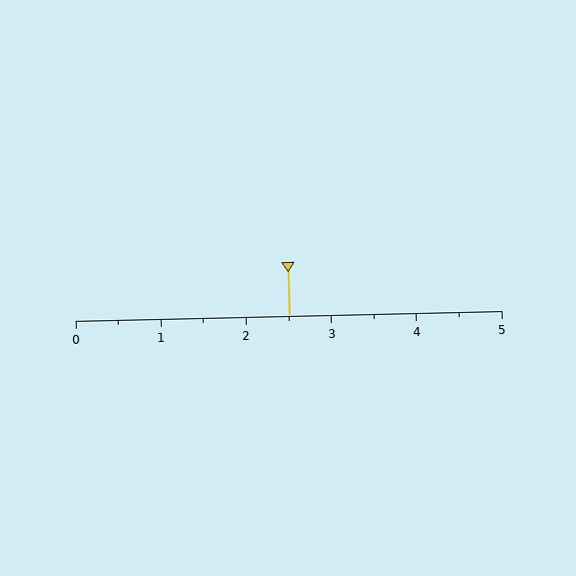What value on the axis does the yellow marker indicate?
The marker indicates approximately 2.5.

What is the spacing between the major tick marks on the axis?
The major ticks are spaced 1 apart.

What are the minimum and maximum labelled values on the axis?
The axis runs from 0 to 5.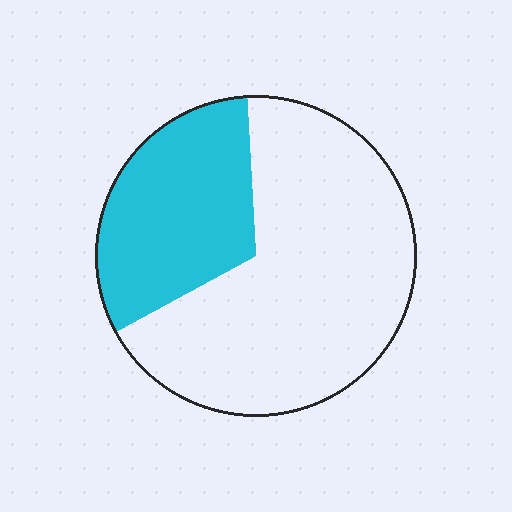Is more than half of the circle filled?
No.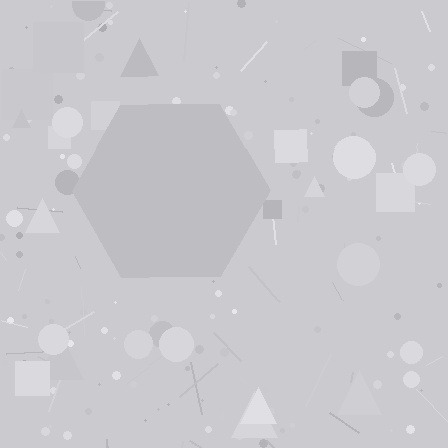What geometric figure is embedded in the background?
A hexagon is embedded in the background.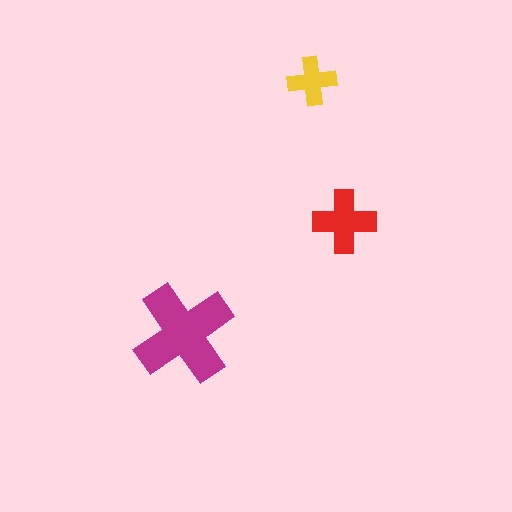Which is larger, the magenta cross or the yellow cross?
The magenta one.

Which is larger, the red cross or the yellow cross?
The red one.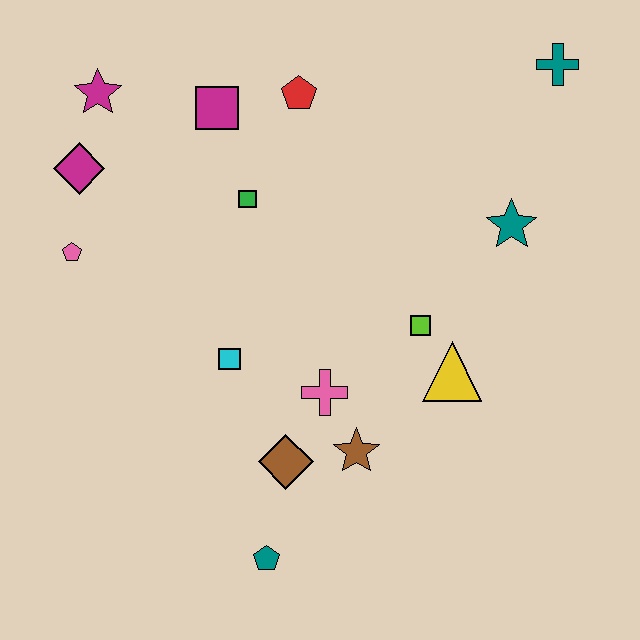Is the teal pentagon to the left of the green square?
No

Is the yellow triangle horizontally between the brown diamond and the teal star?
Yes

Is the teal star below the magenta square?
Yes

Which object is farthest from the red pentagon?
The teal pentagon is farthest from the red pentagon.